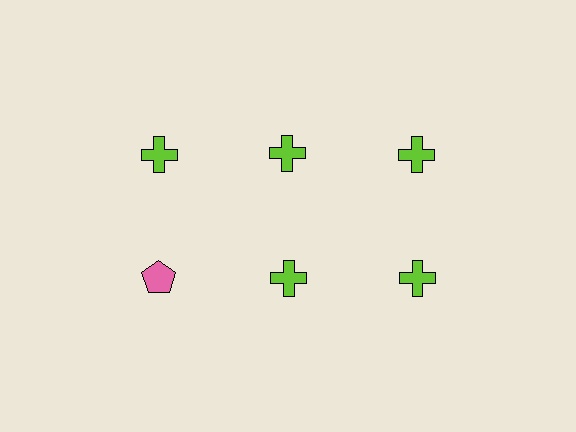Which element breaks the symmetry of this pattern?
The pink pentagon in the second row, leftmost column breaks the symmetry. All other shapes are lime crosses.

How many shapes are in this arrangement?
There are 6 shapes arranged in a grid pattern.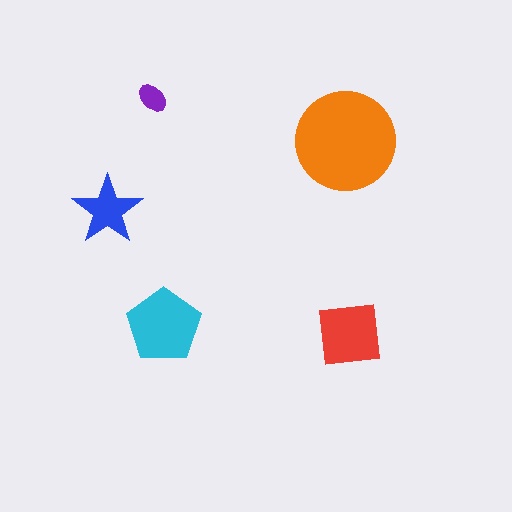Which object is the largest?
The orange circle.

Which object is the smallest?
The purple ellipse.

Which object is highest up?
The purple ellipse is topmost.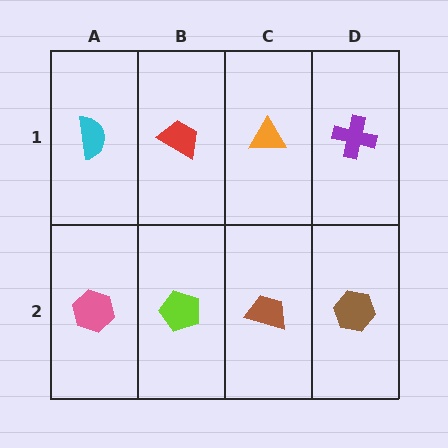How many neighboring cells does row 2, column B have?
3.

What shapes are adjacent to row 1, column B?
A lime pentagon (row 2, column B), a cyan semicircle (row 1, column A), an orange triangle (row 1, column C).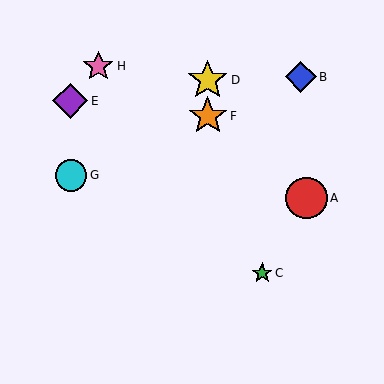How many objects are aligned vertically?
2 objects (D, F) are aligned vertically.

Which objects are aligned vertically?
Objects D, F are aligned vertically.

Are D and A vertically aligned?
No, D is at x≈208 and A is at x≈306.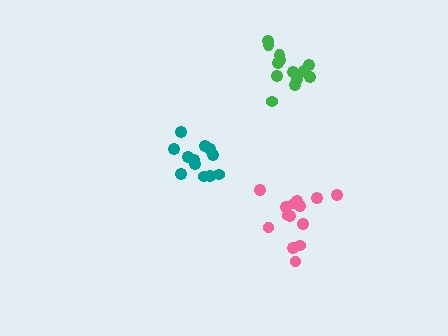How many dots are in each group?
Group 1: 12 dots, Group 2: 14 dots, Group 3: 13 dots (39 total).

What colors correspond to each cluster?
The clusters are colored: teal, pink, green.